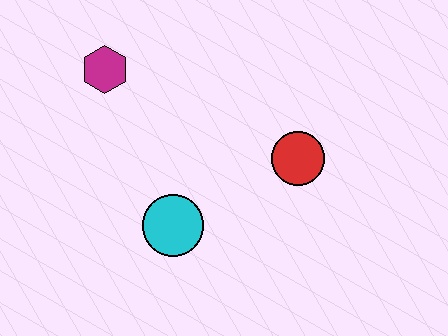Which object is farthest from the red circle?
The magenta hexagon is farthest from the red circle.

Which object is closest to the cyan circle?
The red circle is closest to the cyan circle.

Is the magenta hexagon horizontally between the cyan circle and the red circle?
No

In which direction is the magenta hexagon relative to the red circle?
The magenta hexagon is to the left of the red circle.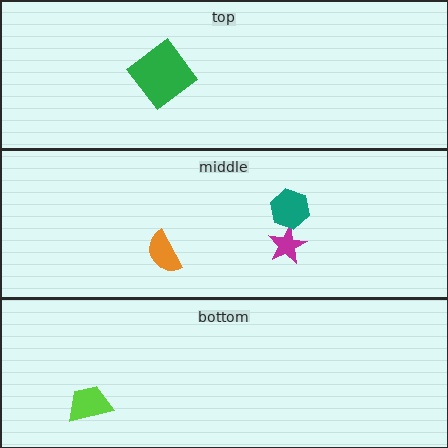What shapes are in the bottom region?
The lime trapezoid.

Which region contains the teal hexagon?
The middle region.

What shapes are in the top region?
The green diamond.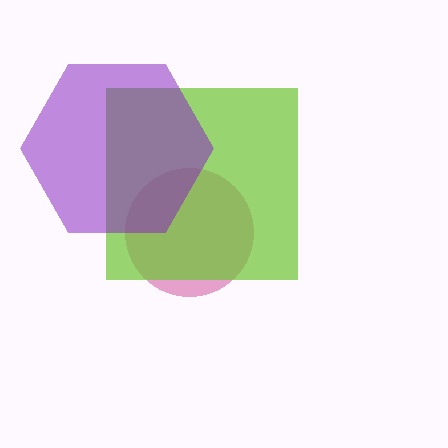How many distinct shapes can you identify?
There are 3 distinct shapes: a pink circle, a lime square, a purple hexagon.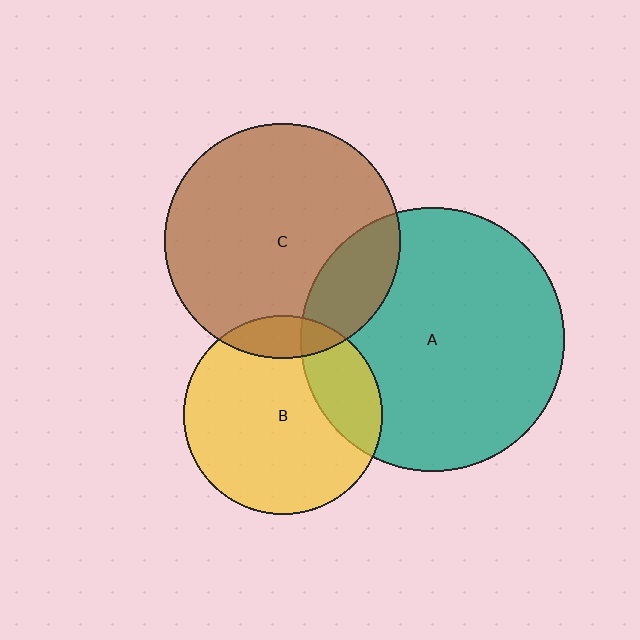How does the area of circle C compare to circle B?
Approximately 1.4 times.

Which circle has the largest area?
Circle A (teal).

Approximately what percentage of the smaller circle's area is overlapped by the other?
Approximately 20%.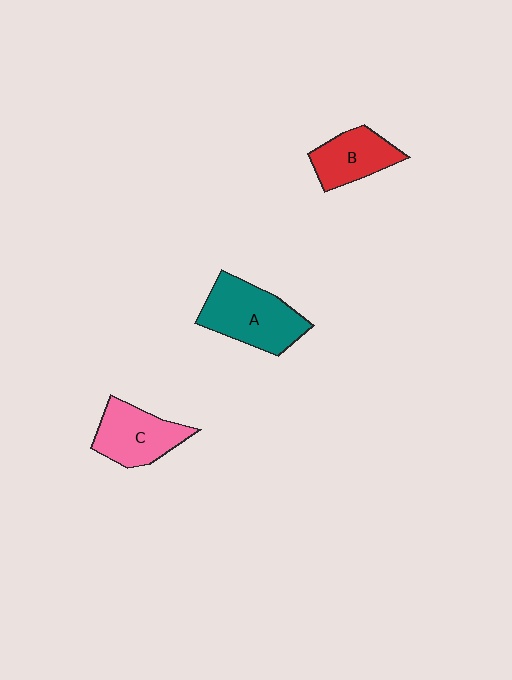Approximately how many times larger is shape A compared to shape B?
Approximately 1.5 times.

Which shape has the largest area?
Shape A (teal).